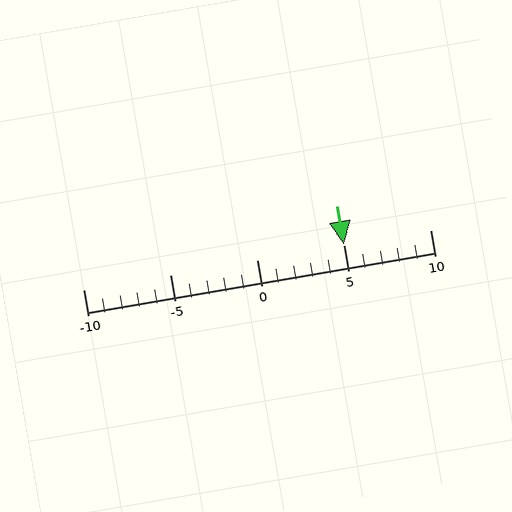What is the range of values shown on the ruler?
The ruler shows values from -10 to 10.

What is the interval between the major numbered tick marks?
The major tick marks are spaced 5 units apart.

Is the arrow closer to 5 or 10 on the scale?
The arrow is closer to 5.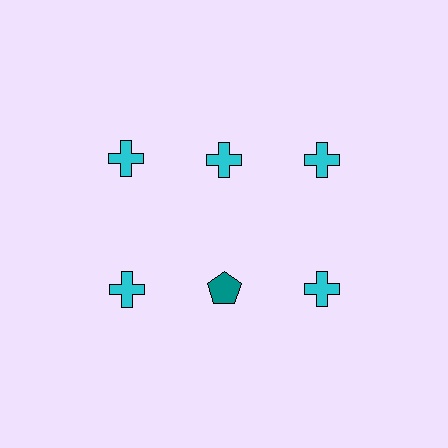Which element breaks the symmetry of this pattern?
The teal pentagon in the second row, second from left column breaks the symmetry. All other shapes are cyan crosses.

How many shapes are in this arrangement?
There are 6 shapes arranged in a grid pattern.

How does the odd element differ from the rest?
It differs in both color (teal instead of cyan) and shape (pentagon instead of cross).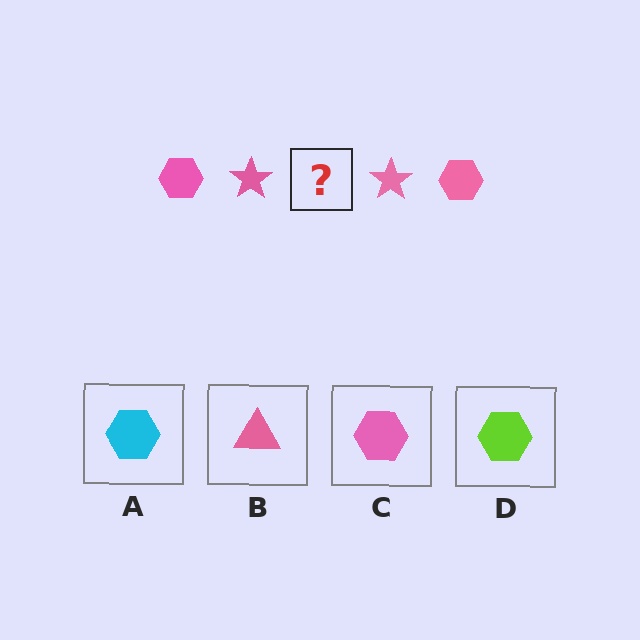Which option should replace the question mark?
Option C.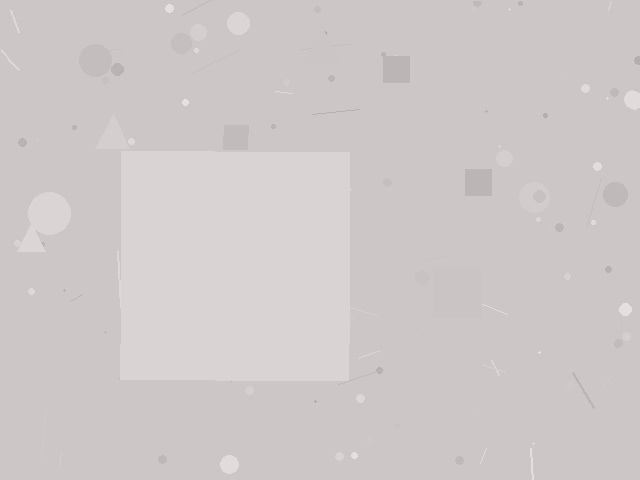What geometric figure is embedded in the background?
A square is embedded in the background.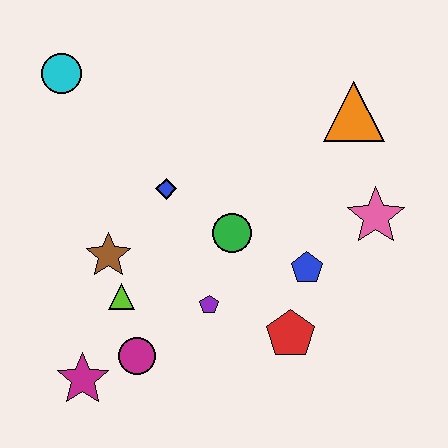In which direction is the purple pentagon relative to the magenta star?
The purple pentagon is to the right of the magenta star.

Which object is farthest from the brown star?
The orange triangle is farthest from the brown star.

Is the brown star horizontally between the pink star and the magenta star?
Yes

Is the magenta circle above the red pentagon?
No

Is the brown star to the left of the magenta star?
No